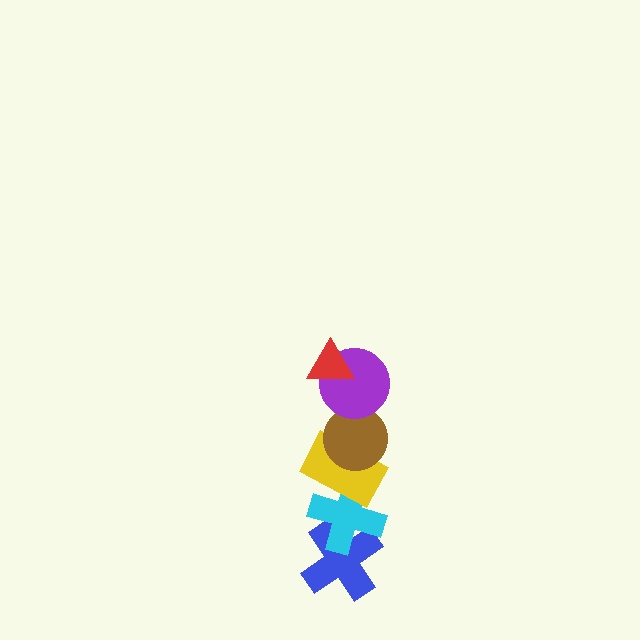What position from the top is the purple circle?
The purple circle is 2nd from the top.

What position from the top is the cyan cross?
The cyan cross is 5th from the top.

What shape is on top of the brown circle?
The purple circle is on top of the brown circle.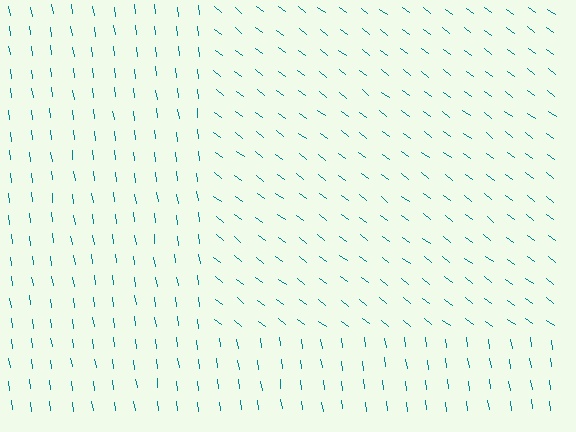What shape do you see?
I see a rectangle.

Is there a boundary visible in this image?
Yes, there is a texture boundary formed by a change in line orientation.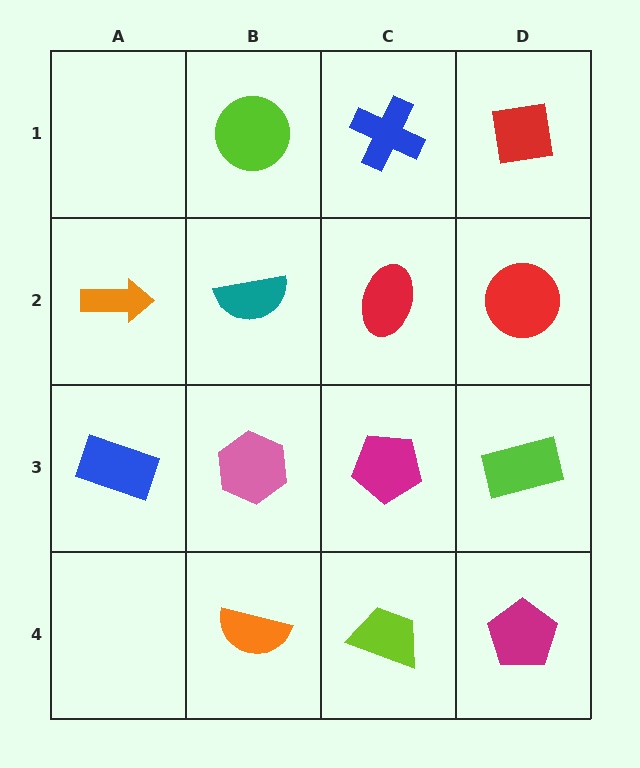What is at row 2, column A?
An orange arrow.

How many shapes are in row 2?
4 shapes.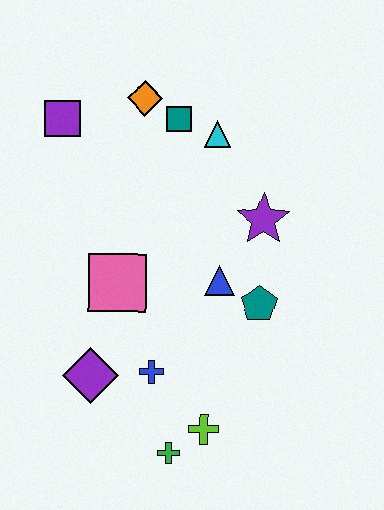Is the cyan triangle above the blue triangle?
Yes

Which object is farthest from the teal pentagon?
The purple square is farthest from the teal pentagon.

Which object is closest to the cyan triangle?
The teal square is closest to the cyan triangle.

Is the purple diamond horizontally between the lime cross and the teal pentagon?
No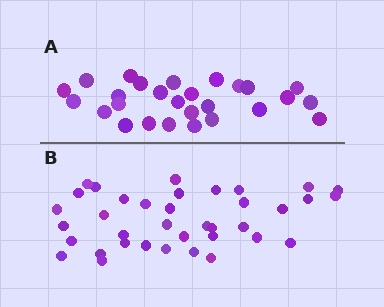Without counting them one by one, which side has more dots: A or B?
Region B (the bottom region) has more dots.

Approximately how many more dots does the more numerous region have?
Region B has roughly 10 or so more dots than region A.